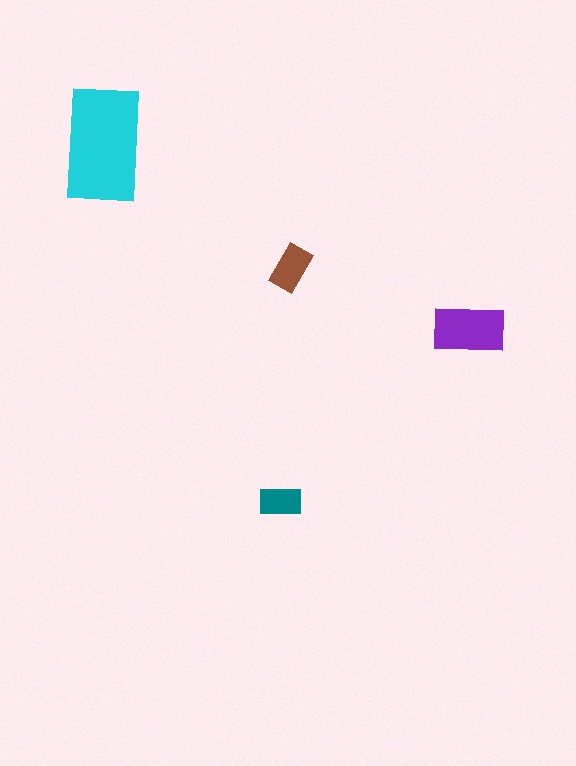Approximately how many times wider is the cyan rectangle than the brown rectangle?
About 2.5 times wider.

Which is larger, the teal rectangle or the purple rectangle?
The purple one.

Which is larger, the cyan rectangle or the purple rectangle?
The cyan one.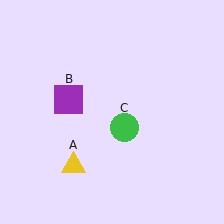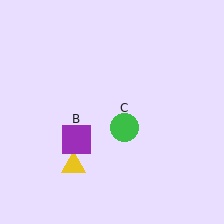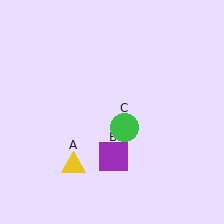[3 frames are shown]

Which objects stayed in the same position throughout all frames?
Yellow triangle (object A) and green circle (object C) remained stationary.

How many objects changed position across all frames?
1 object changed position: purple square (object B).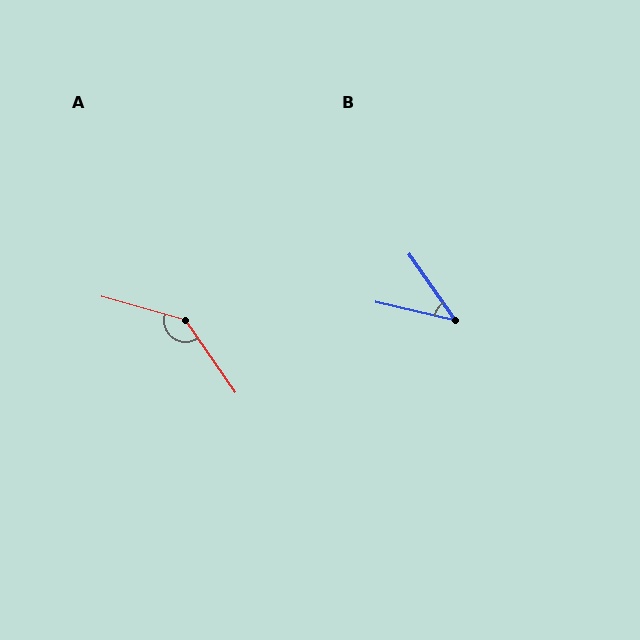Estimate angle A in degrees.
Approximately 140 degrees.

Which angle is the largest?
A, at approximately 140 degrees.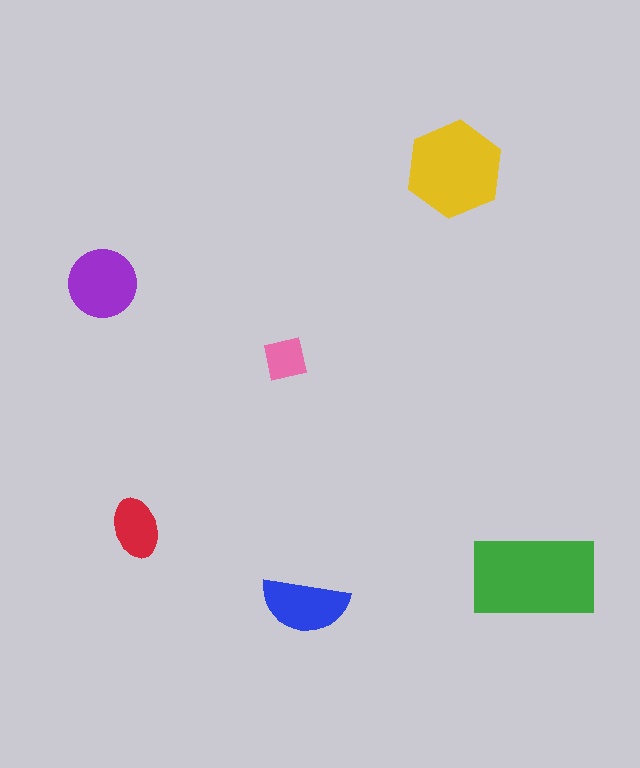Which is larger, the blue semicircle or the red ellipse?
The blue semicircle.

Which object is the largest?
The green rectangle.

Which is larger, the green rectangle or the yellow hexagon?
The green rectangle.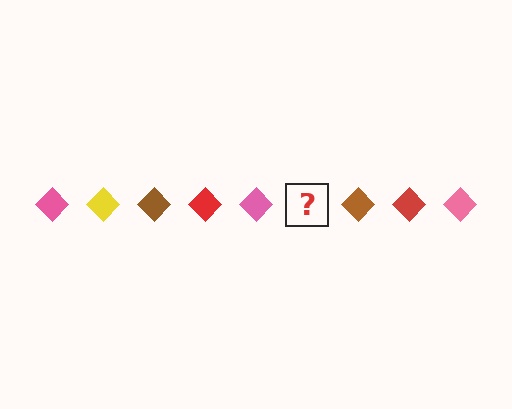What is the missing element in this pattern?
The missing element is a yellow diamond.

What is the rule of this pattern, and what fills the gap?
The rule is that the pattern cycles through pink, yellow, brown, red diamonds. The gap should be filled with a yellow diamond.